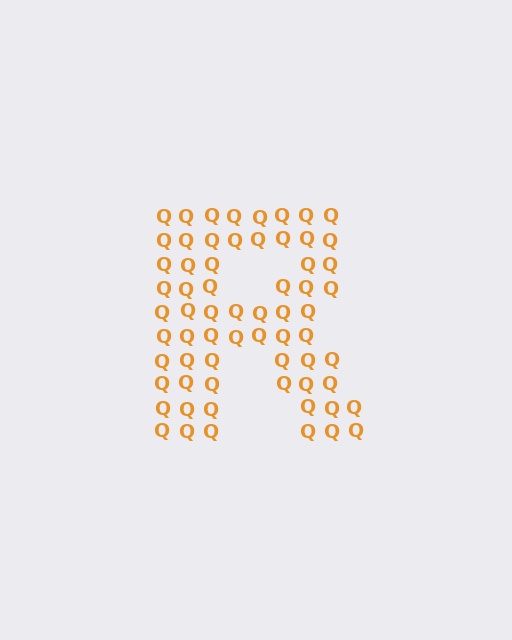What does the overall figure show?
The overall figure shows the letter R.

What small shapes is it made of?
It is made of small letter Q's.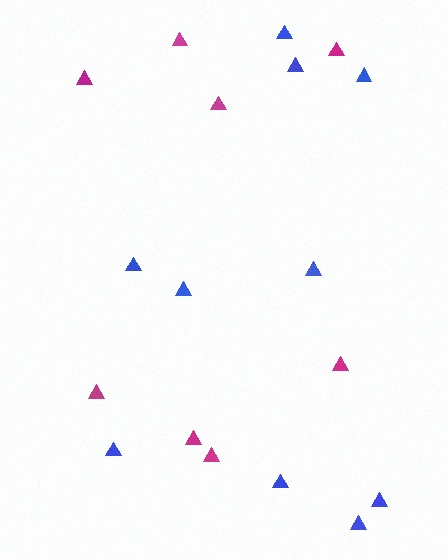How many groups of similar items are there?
There are 2 groups: one group of magenta triangles (8) and one group of blue triangles (10).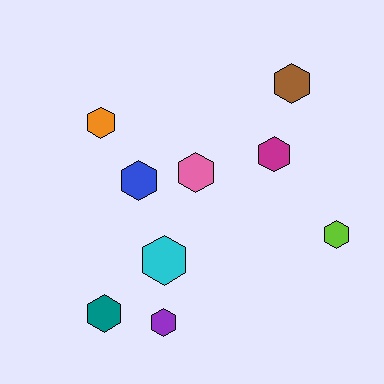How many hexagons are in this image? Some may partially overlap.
There are 9 hexagons.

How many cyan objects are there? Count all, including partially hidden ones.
There is 1 cyan object.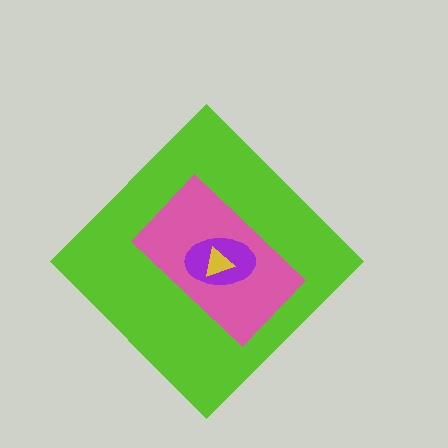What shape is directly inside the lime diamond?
The pink rectangle.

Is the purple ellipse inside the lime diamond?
Yes.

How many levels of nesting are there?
4.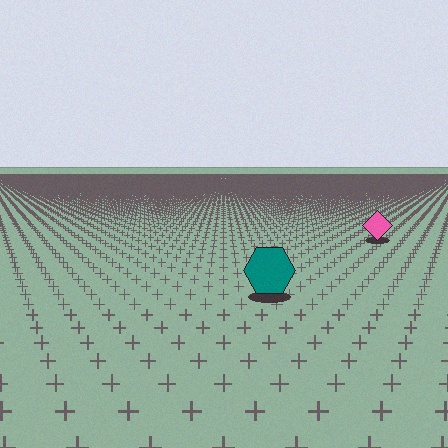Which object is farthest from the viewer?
The pink diamond is farthest from the viewer. It appears smaller and the ground texture around it is denser.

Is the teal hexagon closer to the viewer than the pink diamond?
Yes. The teal hexagon is closer — you can tell from the texture gradient: the ground texture is coarser near it.